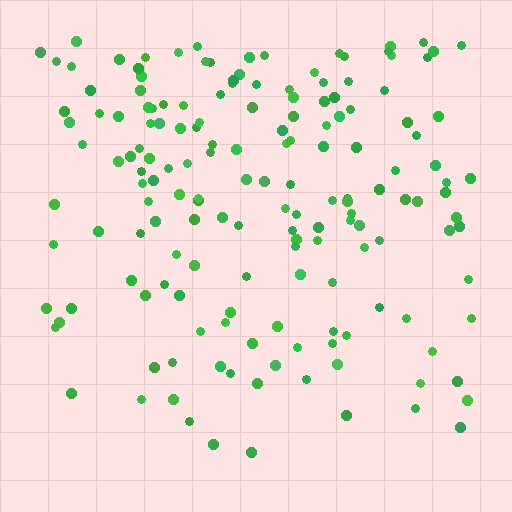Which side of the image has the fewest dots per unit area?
The bottom.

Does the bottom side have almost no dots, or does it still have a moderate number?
Still a moderate number, just noticeably fewer than the top.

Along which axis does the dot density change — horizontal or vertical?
Vertical.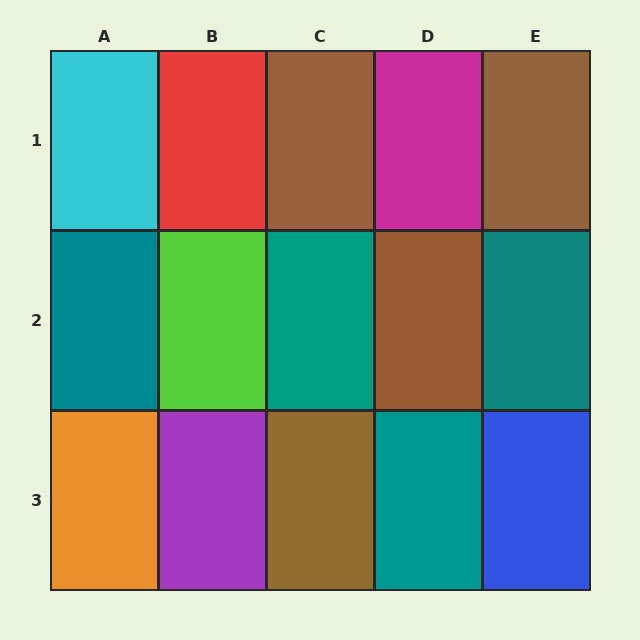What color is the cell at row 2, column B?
Lime.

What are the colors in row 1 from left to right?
Cyan, red, brown, magenta, brown.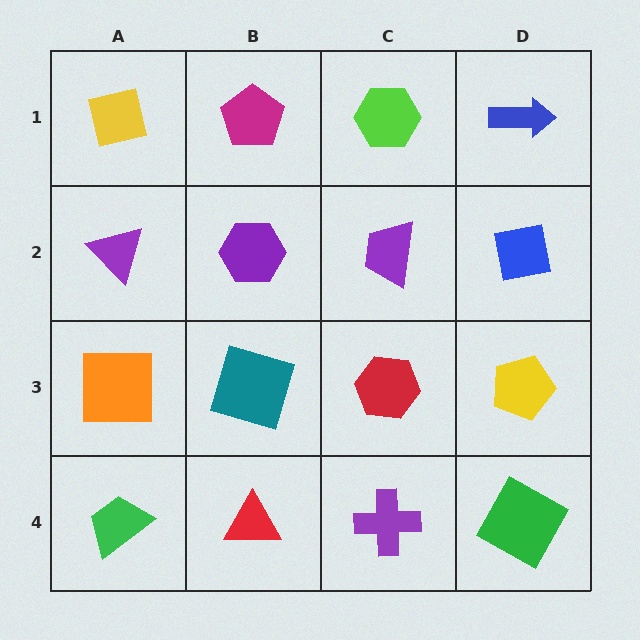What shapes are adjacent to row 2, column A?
A yellow square (row 1, column A), an orange square (row 3, column A), a purple hexagon (row 2, column B).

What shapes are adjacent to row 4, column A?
An orange square (row 3, column A), a red triangle (row 4, column B).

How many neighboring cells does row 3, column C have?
4.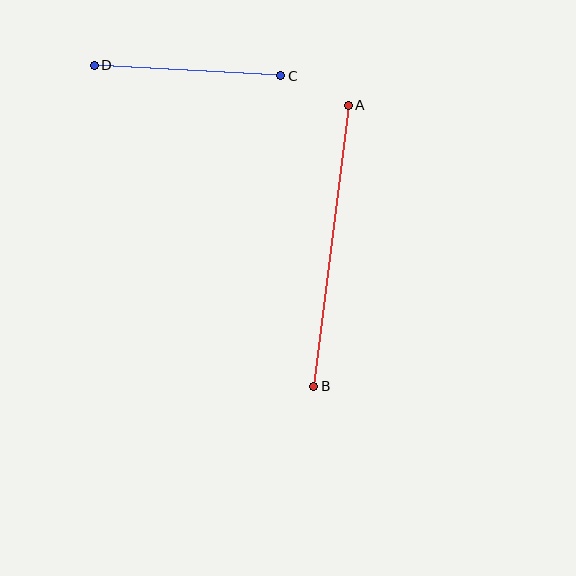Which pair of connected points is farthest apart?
Points A and B are farthest apart.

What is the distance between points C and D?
The distance is approximately 187 pixels.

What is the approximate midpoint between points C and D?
The midpoint is at approximately (188, 70) pixels.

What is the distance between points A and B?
The distance is approximately 283 pixels.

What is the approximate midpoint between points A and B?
The midpoint is at approximately (331, 246) pixels.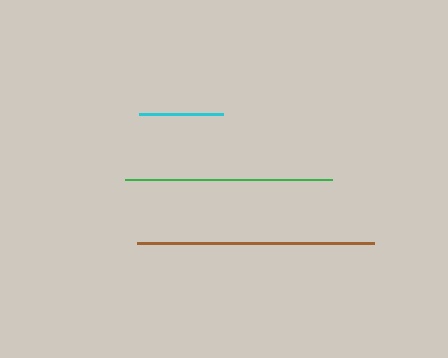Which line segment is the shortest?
The cyan line is the shortest at approximately 85 pixels.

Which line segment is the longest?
The brown line is the longest at approximately 237 pixels.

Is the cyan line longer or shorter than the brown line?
The brown line is longer than the cyan line.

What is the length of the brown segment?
The brown segment is approximately 237 pixels long.